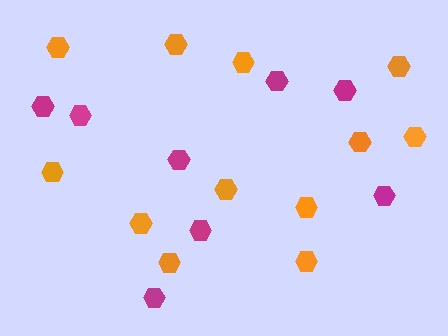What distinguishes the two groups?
There are 2 groups: one group of orange hexagons (12) and one group of magenta hexagons (8).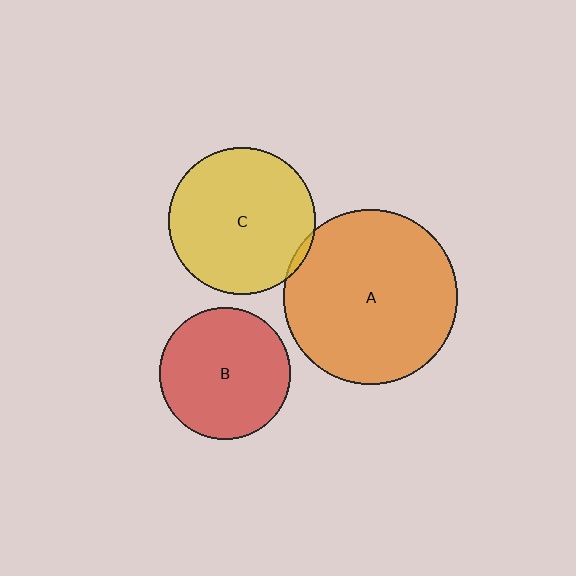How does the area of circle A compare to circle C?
Approximately 1.4 times.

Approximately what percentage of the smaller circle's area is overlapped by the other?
Approximately 5%.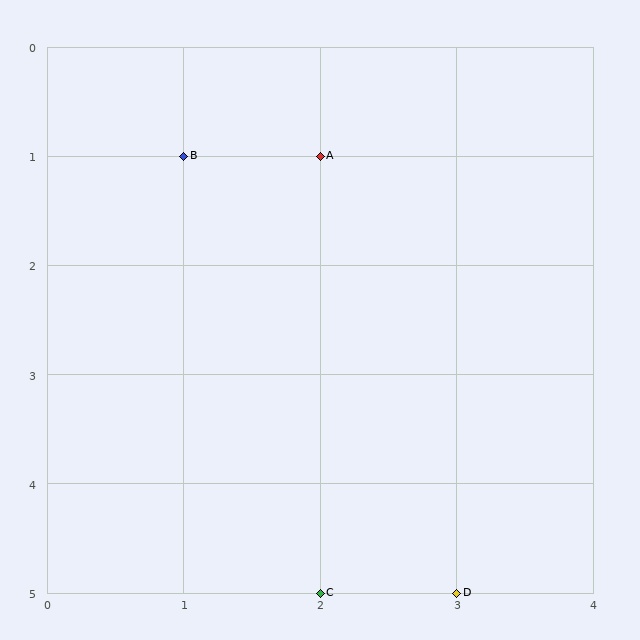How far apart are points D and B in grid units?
Points D and B are 2 columns and 4 rows apart (about 4.5 grid units diagonally).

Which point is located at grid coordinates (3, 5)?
Point D is at (3, 5).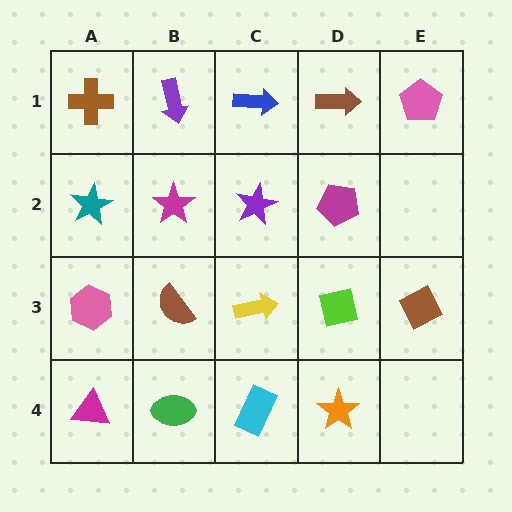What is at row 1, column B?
A purple arrow.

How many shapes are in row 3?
5 shapes.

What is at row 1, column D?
A brown arrow.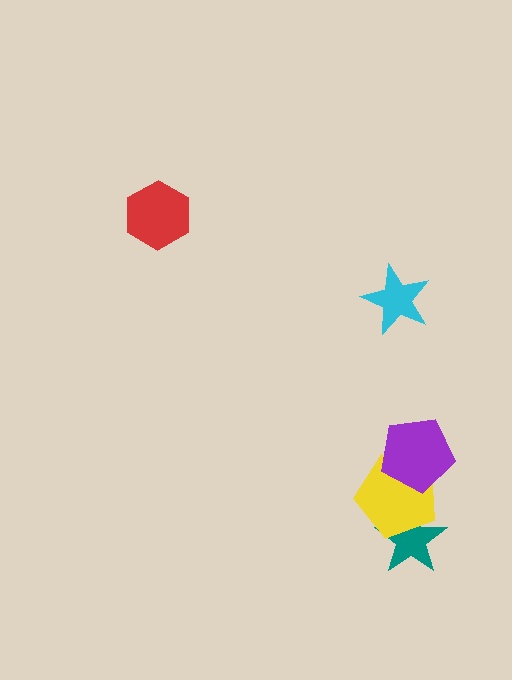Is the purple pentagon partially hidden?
No, no other shape covers it.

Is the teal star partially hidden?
Yes, it is partially covered by another shape.